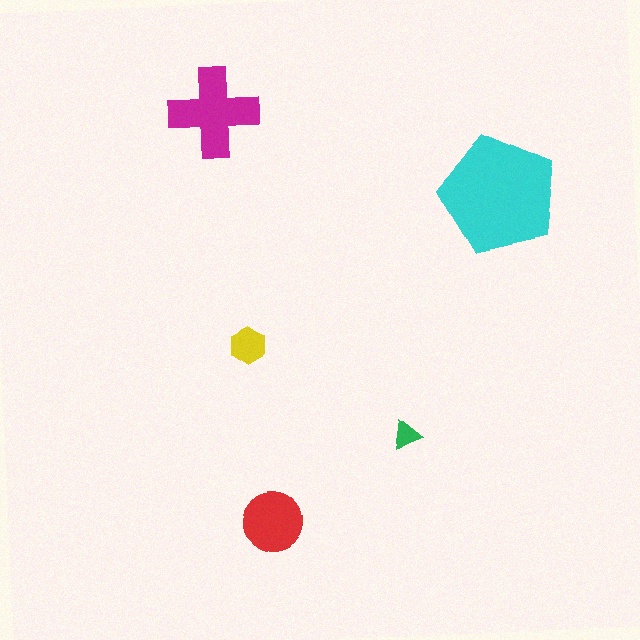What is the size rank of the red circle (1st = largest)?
3rd.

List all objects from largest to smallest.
The cyan pentagon, the magenta cross, the red circle, the yellow hexagon, the green triangle.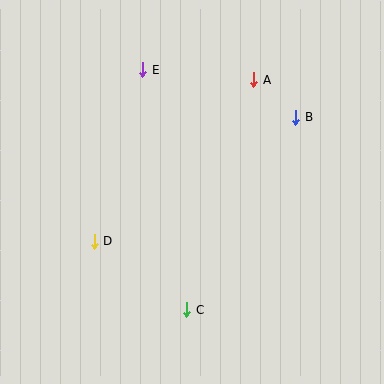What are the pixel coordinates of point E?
Point E is at (143, 70).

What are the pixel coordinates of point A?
Point A is at (254, 80).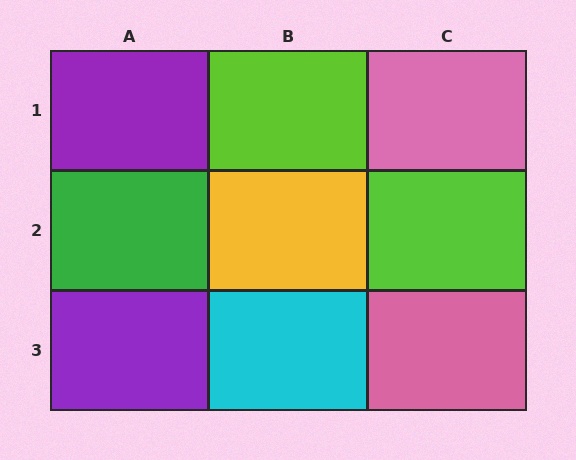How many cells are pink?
2 cells are pink.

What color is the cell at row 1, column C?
Pink.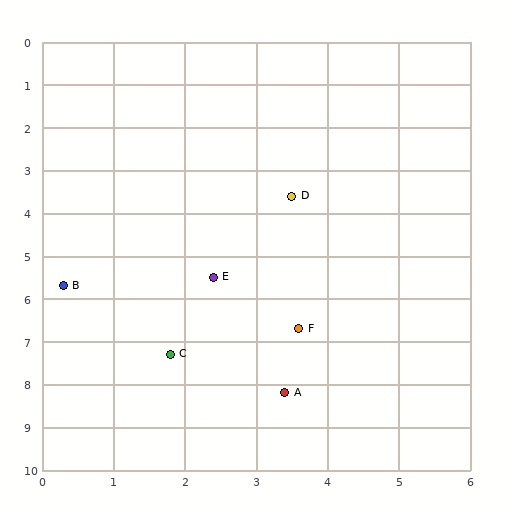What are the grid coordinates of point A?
Point A is at approximately (3.4, 8.2).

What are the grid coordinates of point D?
Point D is at approximately (3.5, 3.6).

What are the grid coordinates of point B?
Point B is at approximately (0.3, 5.7).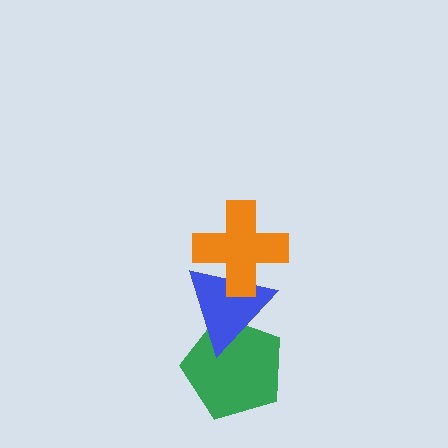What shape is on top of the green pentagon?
The blue triangle is on top of the green pentagon.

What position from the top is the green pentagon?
The green pentagon is 3rd from the top.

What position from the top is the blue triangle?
The blue triangle is 2nd from the top.